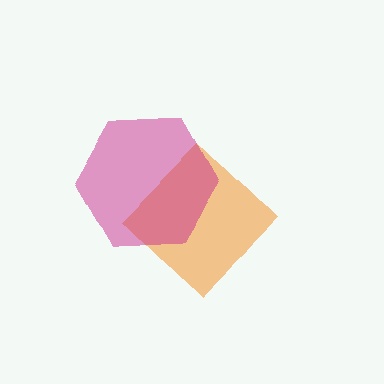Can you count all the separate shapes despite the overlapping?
Yes, there are 2 separate shapes.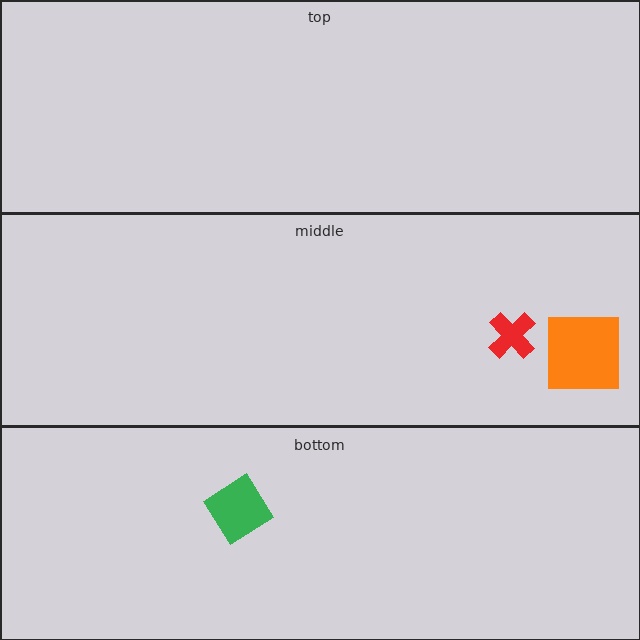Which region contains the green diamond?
The bottom region.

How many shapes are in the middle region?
2.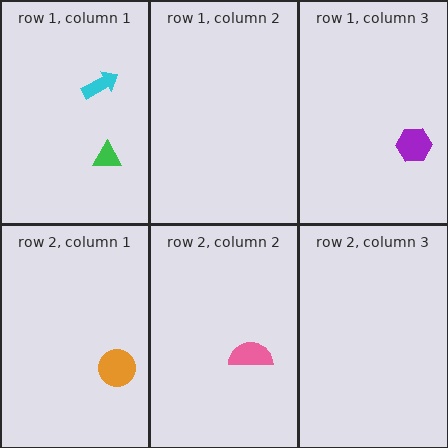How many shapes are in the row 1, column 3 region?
1.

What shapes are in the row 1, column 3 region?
The purple hexagon.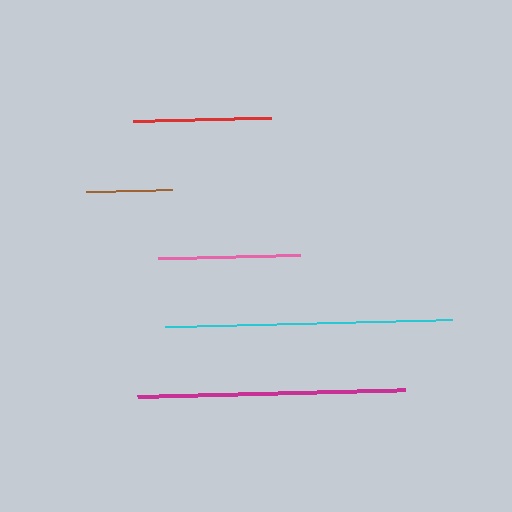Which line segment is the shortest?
The brown line is the shortest at approximately 86 pixels.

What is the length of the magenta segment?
The magenta segment is approximately 268 pixels long.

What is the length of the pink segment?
The pink segment is approximately 142 pixels long.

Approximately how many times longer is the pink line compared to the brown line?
The pink line is approximately 1.7 times the length of the brown line.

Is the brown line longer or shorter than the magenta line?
The magenta line is longer than the brown line.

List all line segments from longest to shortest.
From longest to shortest: cyan, magenta, pink, red, brown.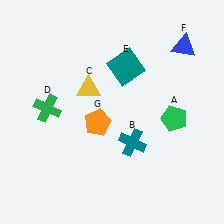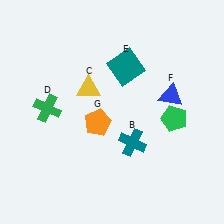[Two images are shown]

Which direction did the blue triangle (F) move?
The blue triangle (F) moved down.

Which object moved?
The blue triangle (F) moved down.